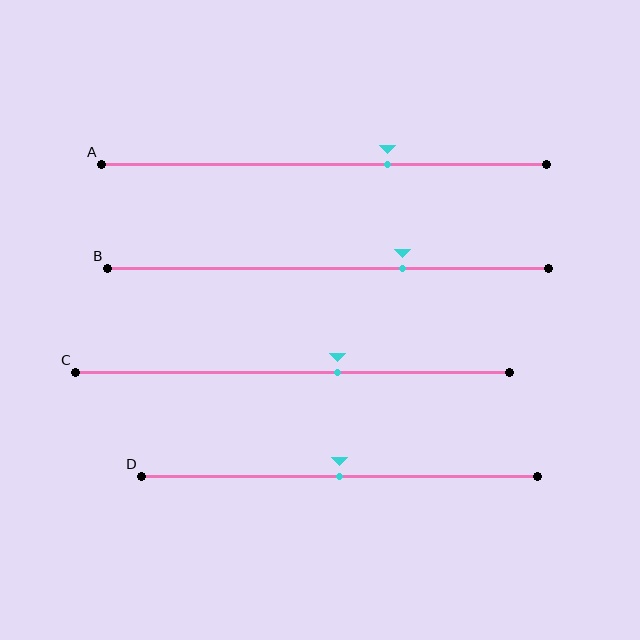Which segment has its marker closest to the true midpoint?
Segment D has its marker closest to the true midpoint.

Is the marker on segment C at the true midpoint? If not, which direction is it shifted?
No, the marker on segment C is shifted to the right by about 10% of the segment length.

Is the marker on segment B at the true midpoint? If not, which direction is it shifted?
No, the marker on segment B is shifted to the right by about 17% of the segment length.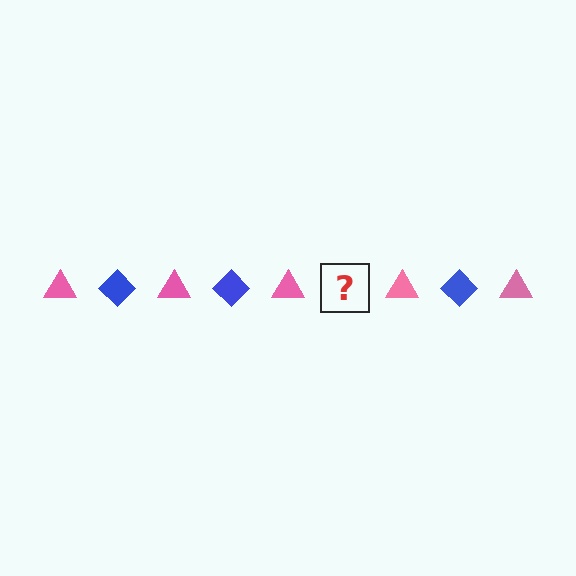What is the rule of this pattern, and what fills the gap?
The rule is that the pattern alternates between pink triangle and blue diamond. The gap should be filled with a blue diamond.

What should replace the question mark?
The question mark should be replaced with a blue diamond.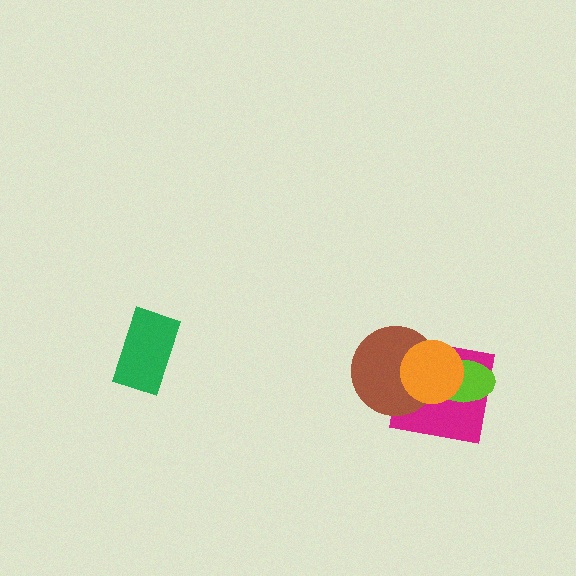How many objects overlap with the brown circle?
2 objects overlap with the brown circle.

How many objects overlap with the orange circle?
3 objects overlap with the orange circle.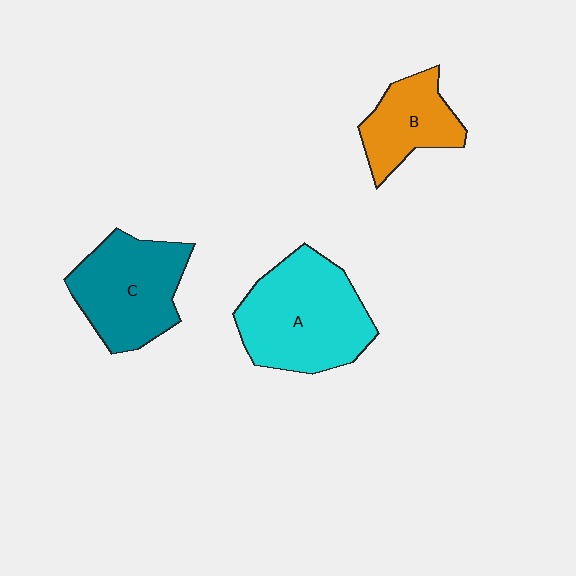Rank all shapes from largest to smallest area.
From largest to smallest: A (cyan), C (teal), B (orange).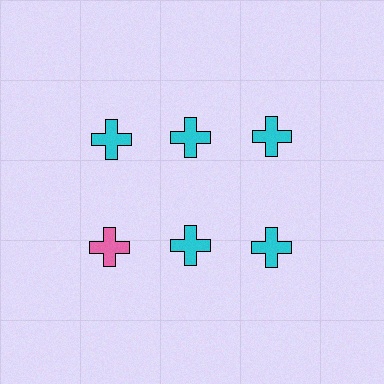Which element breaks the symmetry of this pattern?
The pink cross in the second row, leftmost column breaks the symmetry. All other shapes are cyan crosses.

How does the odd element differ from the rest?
It has a different color: pink instead of cyan.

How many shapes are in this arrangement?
There are 6 shapes arranged in a grid pattern.